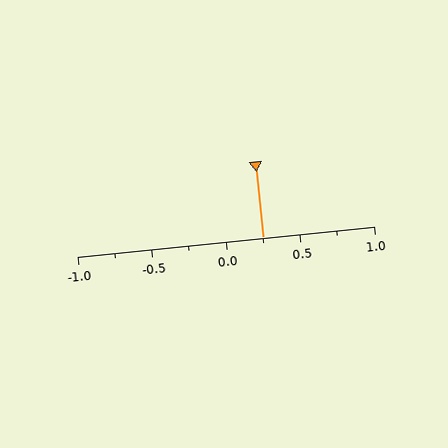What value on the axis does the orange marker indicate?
The marker indicates approximately 0.25.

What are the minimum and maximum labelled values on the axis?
The axis runs from -1.0 to 1.0.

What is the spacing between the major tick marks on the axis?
The major ticks are spaced 0.5 apart.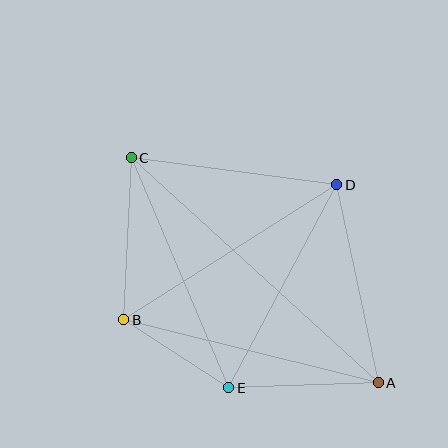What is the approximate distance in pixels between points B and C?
The distance between B and C is approximately 162 pixels.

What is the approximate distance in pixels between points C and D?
The distance between C and D is approximately 207 pixels.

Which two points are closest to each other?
Points B and E are closest to each other.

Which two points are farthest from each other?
Points A and C are farthest from each other.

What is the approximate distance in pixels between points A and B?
The distance between A and B is approximately 262 pixels.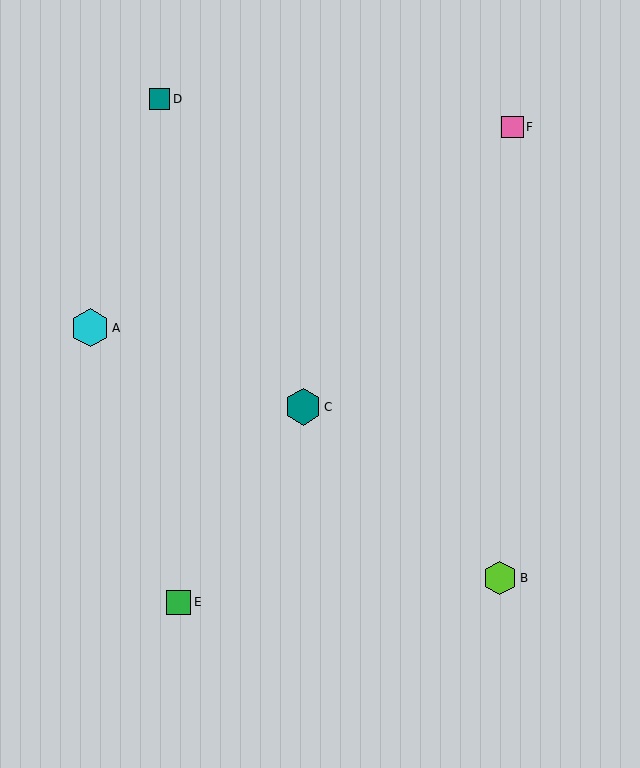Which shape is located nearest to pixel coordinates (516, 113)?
The pink square (labeled F) at (513, 127) is nearest to that location.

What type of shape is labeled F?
Shape F is a pink square.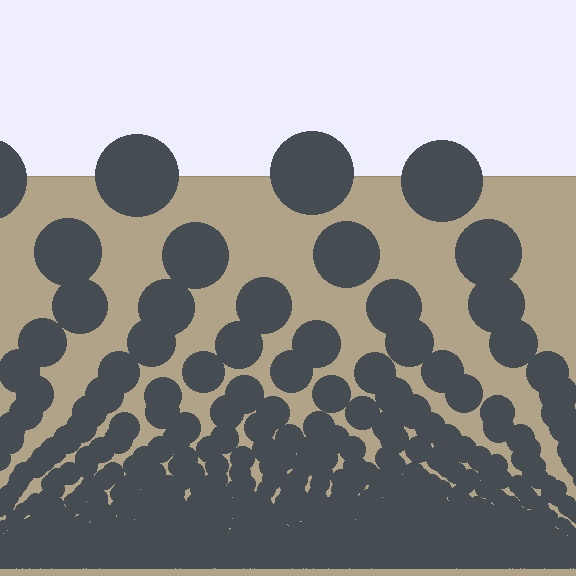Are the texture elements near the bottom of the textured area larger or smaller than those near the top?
Smaller. The gradient is inverted — elements near the bottom are smaller and denser.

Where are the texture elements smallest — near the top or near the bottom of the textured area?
Near the bottom.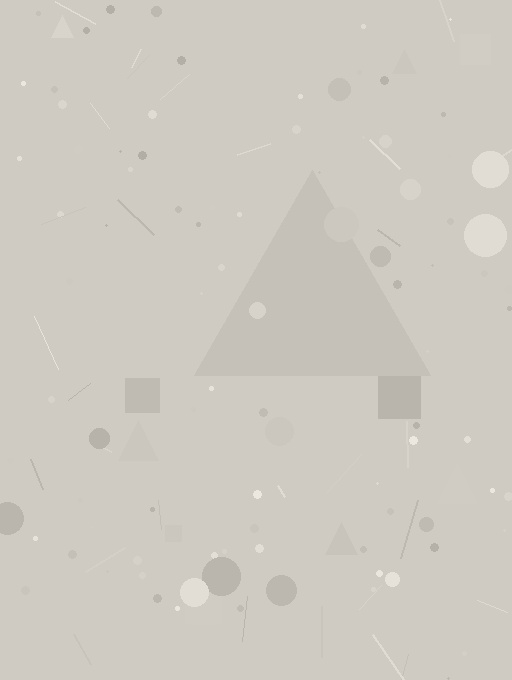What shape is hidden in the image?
A triangle is hidden in the image.